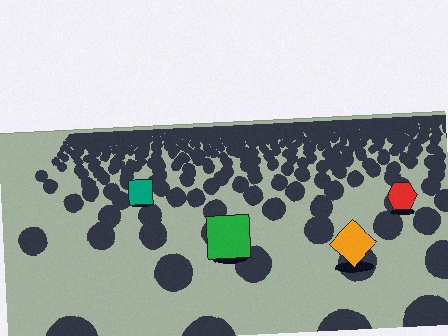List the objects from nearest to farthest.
From nearest to farthest: the orange diamond, the green square, the red hexagon, the teal square.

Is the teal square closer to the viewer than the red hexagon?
No. The red hexagon is closer — you can tell from the texture gradient: the ground texture is coarser near it.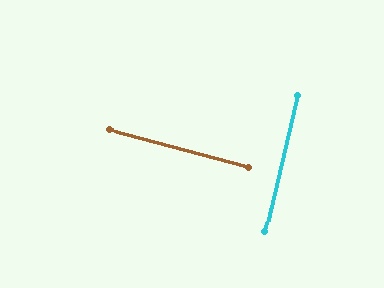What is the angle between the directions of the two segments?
Approximately 88 degrees.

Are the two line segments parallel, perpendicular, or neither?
Perpendicular — they meet at approximately 88°.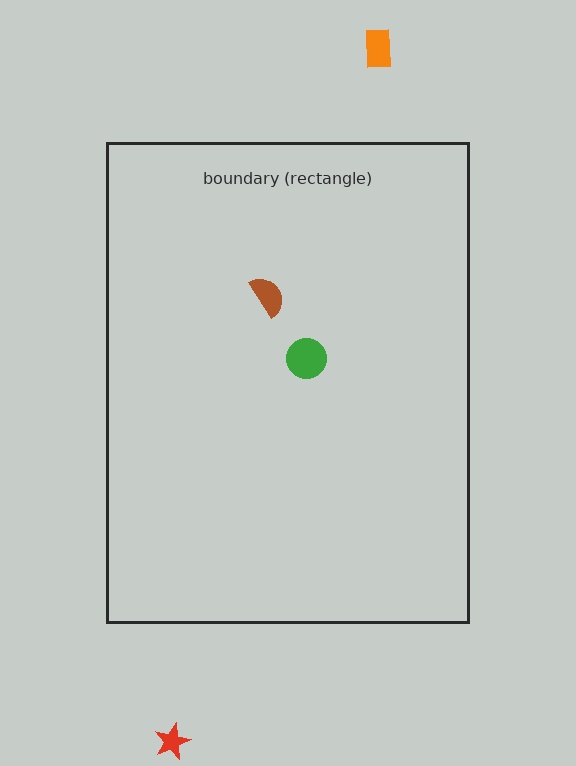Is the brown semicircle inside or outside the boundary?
Inside.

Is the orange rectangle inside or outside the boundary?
Outside.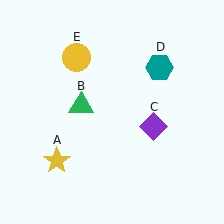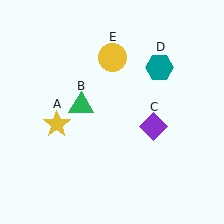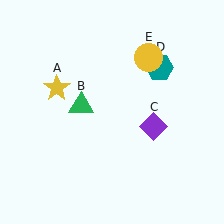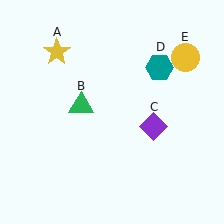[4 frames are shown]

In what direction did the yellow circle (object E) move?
The yellow circle (object E) moved right.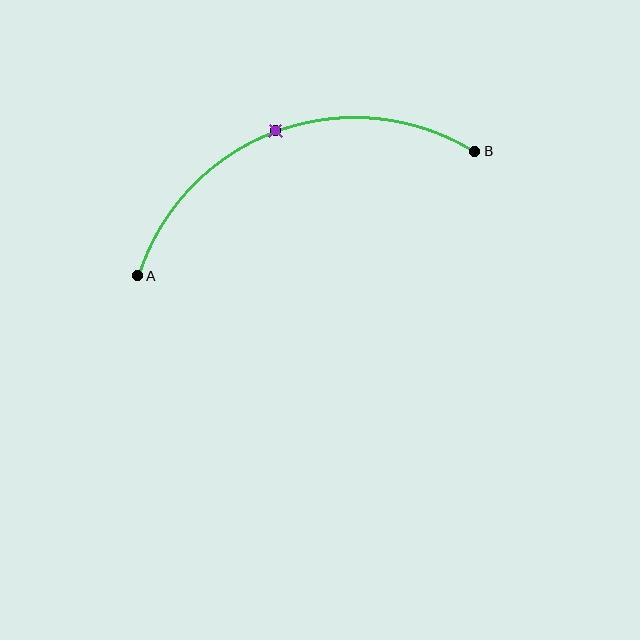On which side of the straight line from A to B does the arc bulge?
The arc bulges above the straight line connecting A and B.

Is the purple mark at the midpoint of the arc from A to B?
Yes. The purple mark lies on the arc at equal arc-length from both A and B — it is the arc midpoint.